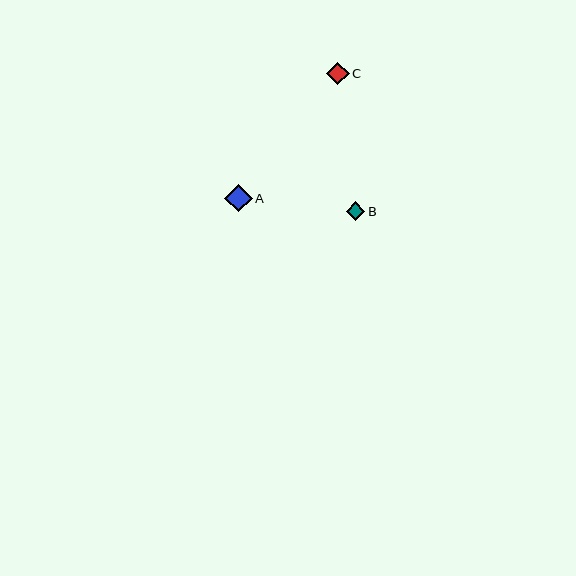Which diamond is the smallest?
Diamond B is the smallest with a size of approximately 19 pixels.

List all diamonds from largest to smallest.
From largest to smallest: A, C, B.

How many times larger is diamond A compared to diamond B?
Diamond A is approximately 1.5 times the size of diamond B.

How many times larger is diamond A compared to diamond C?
Diamond A is approximately 1.2 times the size of diamond C.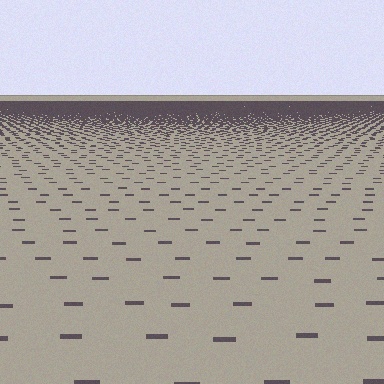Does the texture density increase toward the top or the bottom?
Density increases toward the top.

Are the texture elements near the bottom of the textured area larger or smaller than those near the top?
Larger. Near the bottom, elements are closer to the viewer and appear at a bigger on-screen size.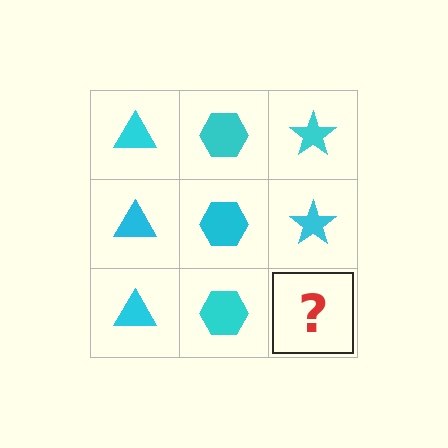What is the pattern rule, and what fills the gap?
The rule is that each column has a consistent shape. The gap should be filled with a cyan star.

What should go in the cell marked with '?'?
The missing cell should contain a cyan star.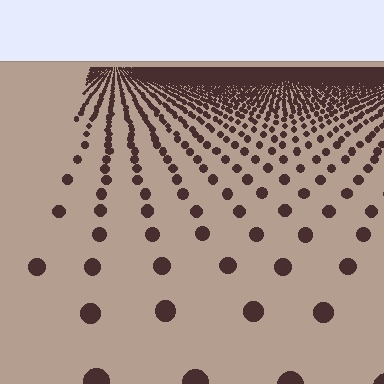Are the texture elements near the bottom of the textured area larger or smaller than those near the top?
Larger. Near the bottom, elements are closer to the viewer and appear at a bigger on-screen size.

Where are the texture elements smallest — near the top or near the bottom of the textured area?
Near the top.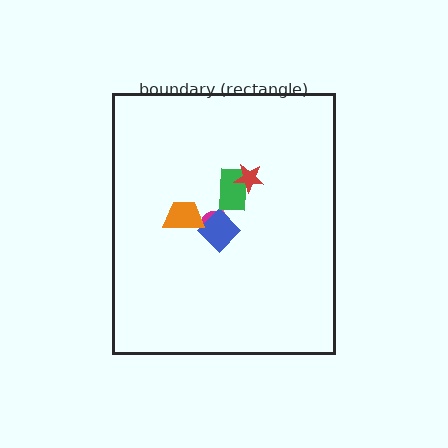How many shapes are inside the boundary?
6 inside, 0 outside.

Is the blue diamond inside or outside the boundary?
Inside.